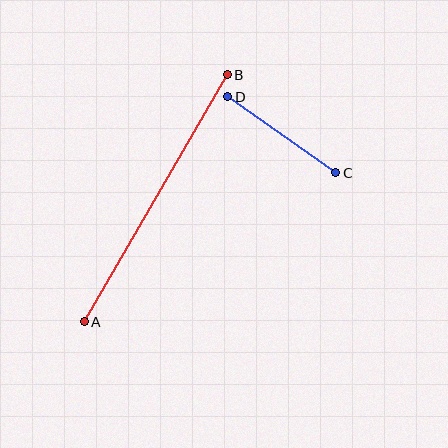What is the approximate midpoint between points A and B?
The midpoint is at approximately (156, 198) pixels.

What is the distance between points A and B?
The distance is approximately 285 pixels.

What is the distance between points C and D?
The distance is approximately 132 pixels.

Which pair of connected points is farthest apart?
Points A and B are farthest apart.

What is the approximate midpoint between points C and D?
The midpoint is at approximately (282, 135) pixels.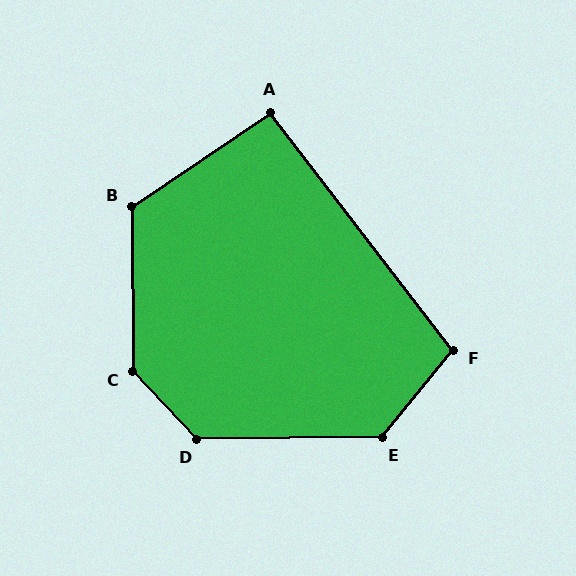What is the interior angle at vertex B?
Approximately 124 degrees (obtuse).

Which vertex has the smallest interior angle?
A, at approximately 93 degrees.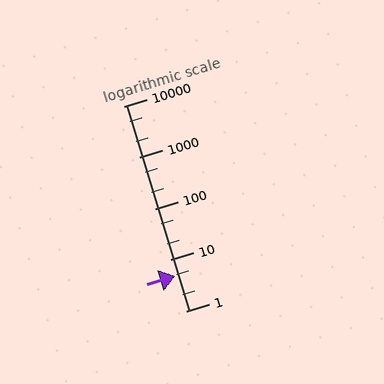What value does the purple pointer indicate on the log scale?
The pointer indicates approximately 4.9.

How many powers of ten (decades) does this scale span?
The scale spans 4 decades, from 1 to 10000.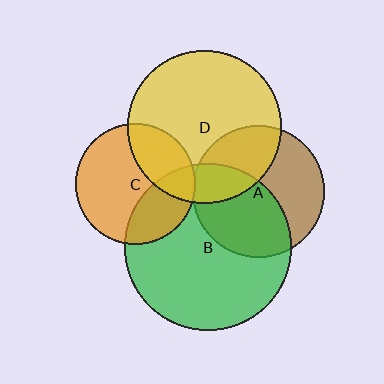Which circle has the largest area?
Circle B (green).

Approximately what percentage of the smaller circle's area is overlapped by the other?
Approximately 15%.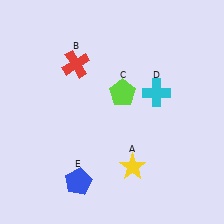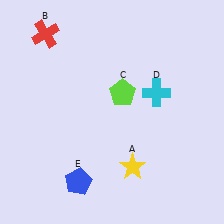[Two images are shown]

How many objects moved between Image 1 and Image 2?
1 object moved between the two images.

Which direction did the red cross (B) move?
The red cross (B) moved left.